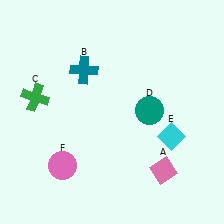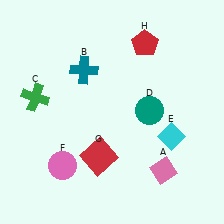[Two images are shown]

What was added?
A red square (G), a red pentagon (H) were added in Image 2.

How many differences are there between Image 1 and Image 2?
There are 2 differences between the two images.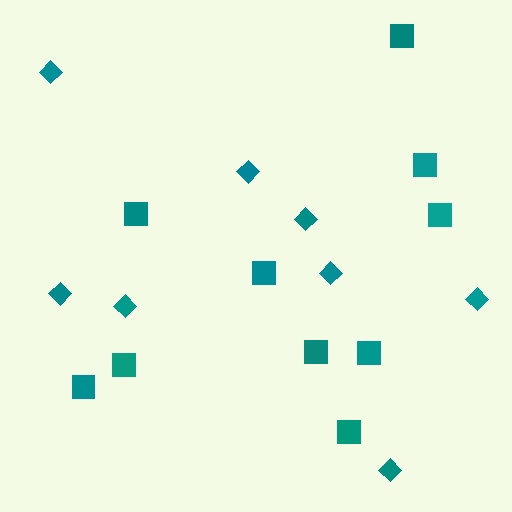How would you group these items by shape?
There are 2 groups: one group of squares (10) and one group of diamonds (8).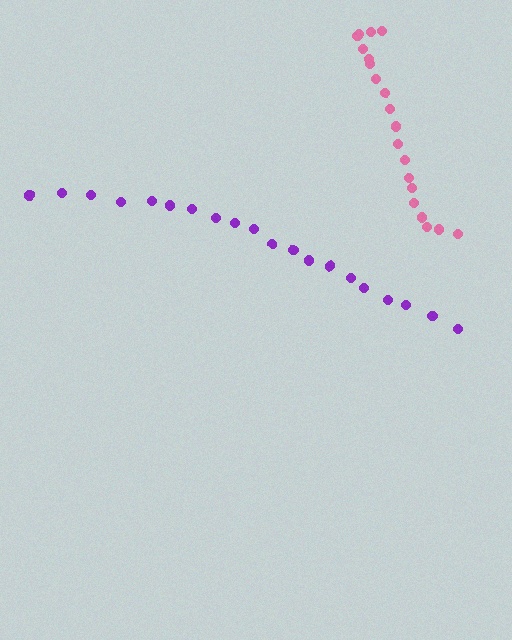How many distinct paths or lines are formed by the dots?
There are 2 distinct paths.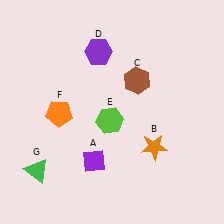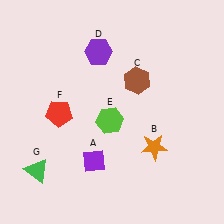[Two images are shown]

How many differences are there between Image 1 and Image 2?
There is 1 difference between the two images.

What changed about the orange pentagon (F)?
In Image 1, F is orange. In Image 2, it changed to red.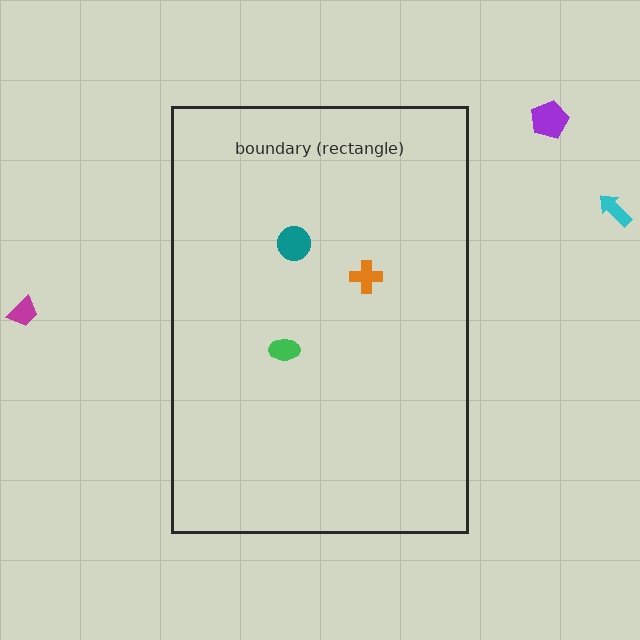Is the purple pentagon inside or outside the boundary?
Outside.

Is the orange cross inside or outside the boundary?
Inside.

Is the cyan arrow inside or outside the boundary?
Outside.